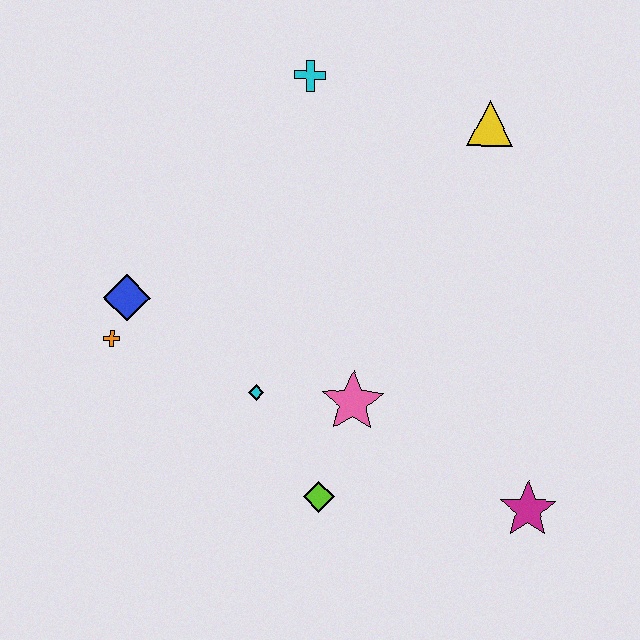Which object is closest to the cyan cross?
The yellow triangle is closest to the cyan cross.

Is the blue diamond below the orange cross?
No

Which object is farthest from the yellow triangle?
The orange cross is farthest from the yellow triangle.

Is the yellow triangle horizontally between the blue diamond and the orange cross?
No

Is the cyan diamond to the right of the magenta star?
No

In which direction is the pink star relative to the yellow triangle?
The pink star is below the yellow triangle.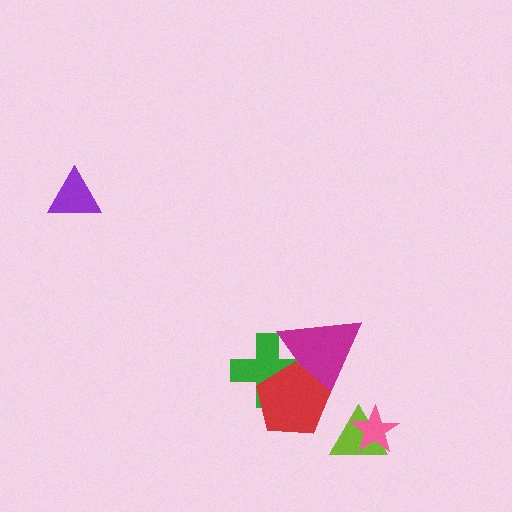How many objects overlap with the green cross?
2 objects overlap with the green cross.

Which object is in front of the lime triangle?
The pink star is in front of the lime triangle.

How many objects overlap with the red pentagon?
2 objects overlap with the red pentagon.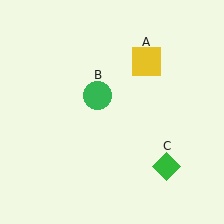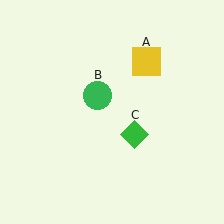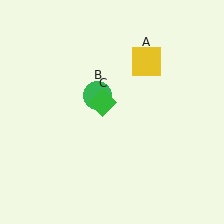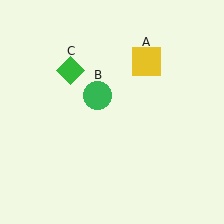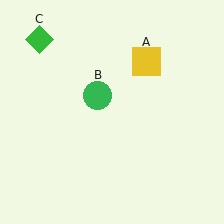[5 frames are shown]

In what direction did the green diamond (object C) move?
The green diamond (object C) moved up and to the left.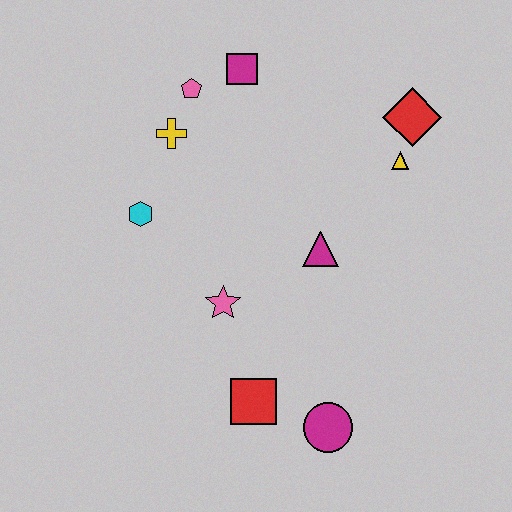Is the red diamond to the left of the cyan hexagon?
No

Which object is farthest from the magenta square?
The magenta circle is farthest from the magenta square.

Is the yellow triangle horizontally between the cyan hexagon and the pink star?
No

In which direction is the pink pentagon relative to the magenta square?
The pink pentagon is to the left of the magenta square.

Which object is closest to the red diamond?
The yellow triangle is closest to the red diamond.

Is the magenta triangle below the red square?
No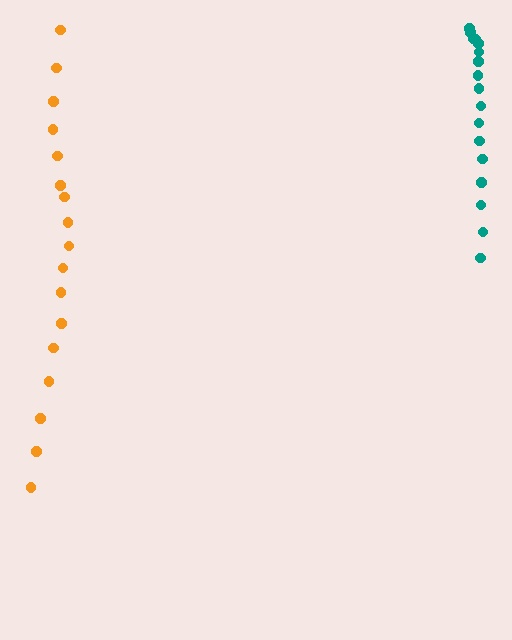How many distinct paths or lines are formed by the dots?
There are 2 distinct paths.